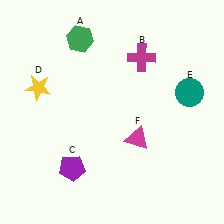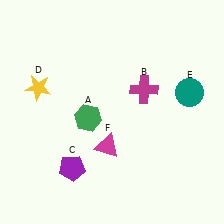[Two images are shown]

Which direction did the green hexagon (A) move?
The green hexagon (A) moved down.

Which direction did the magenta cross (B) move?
The magenta cross (B) moved down.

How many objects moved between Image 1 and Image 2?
3 objects moved between the two images.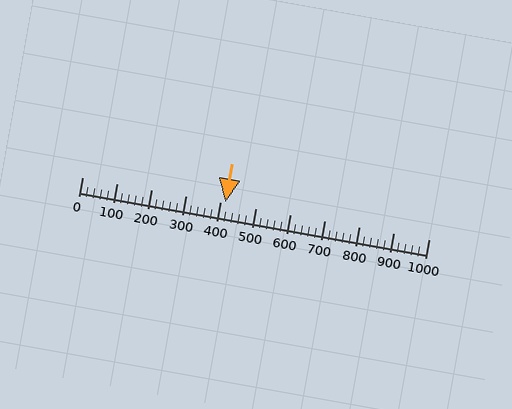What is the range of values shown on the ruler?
The ruler shows values from 0 to 1000.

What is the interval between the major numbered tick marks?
The major tick marks are spaced 100 units apart.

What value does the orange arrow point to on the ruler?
The orange arrow points to approximately 415.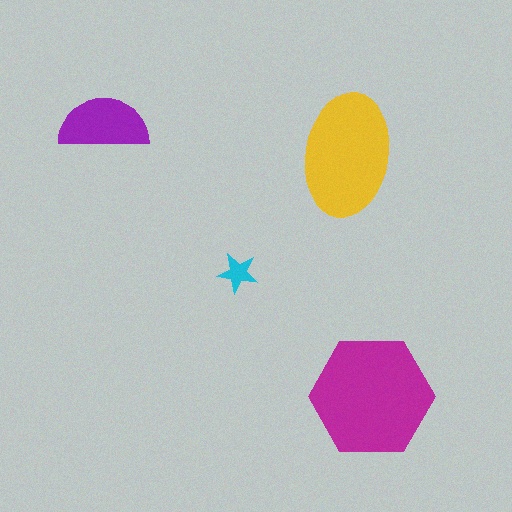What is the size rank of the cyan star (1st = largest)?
4th.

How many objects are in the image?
There are 4 objects in the image.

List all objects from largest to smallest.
The magenta hexagon, the yellow ellipse, the purple semicircle, the cyan star.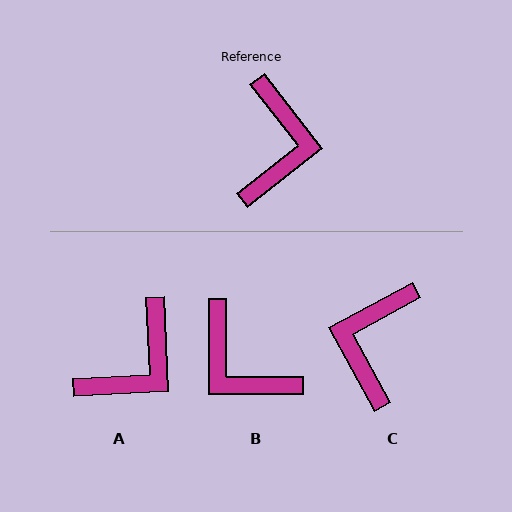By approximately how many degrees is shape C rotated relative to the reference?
Approximately 171 degrees counter-clockwise.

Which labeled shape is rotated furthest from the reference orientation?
C, about 171 degrees away.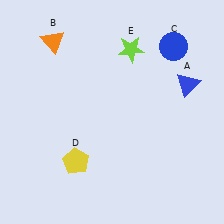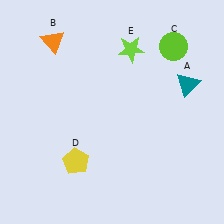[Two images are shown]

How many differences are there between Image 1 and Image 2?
There are 2 differences between the two images.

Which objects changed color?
A changed from blue to teal. C changed from blue to lime.